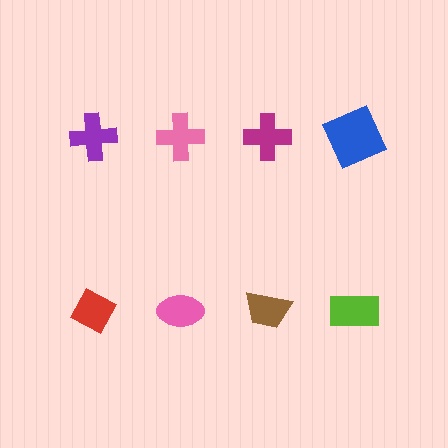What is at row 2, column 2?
A pink ellipse.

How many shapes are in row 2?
4 shapes.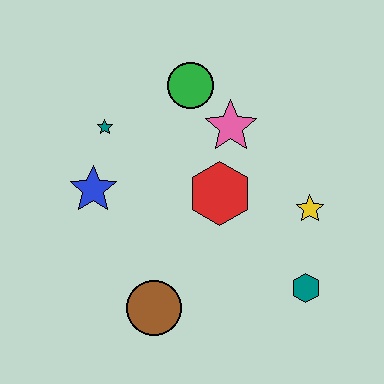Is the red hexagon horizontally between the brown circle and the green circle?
No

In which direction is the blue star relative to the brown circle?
The blue star is above the brown circle.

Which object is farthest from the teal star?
The teal hexagon is farthest from the teal star.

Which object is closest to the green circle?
The pink star is closest to the green circle.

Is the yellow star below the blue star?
Yes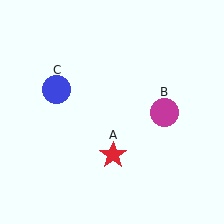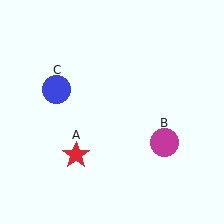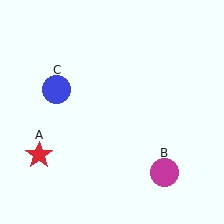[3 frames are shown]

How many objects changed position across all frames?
2 objects changed position: red star (object A), magenta circle (object B).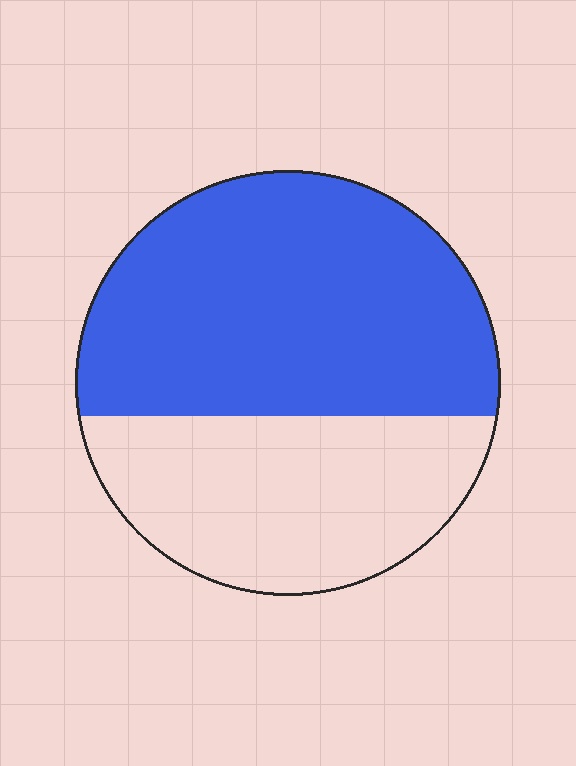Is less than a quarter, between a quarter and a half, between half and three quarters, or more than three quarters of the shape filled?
Between half and three quarters.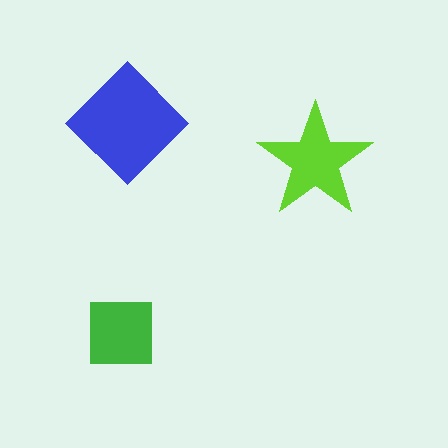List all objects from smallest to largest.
The green square, the lime star, the blue diamond.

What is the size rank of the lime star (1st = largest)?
2nd.